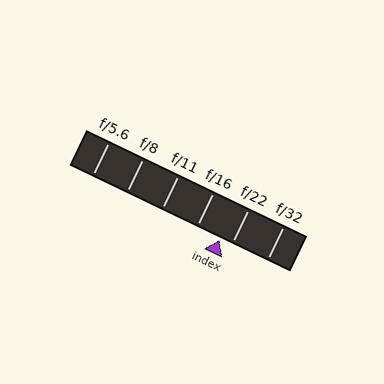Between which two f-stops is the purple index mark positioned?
The index mark is between f/16 and f/22.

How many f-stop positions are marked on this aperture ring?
There are 6 f-stop positions marked.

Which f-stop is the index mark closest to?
The index mark is closest to f/22.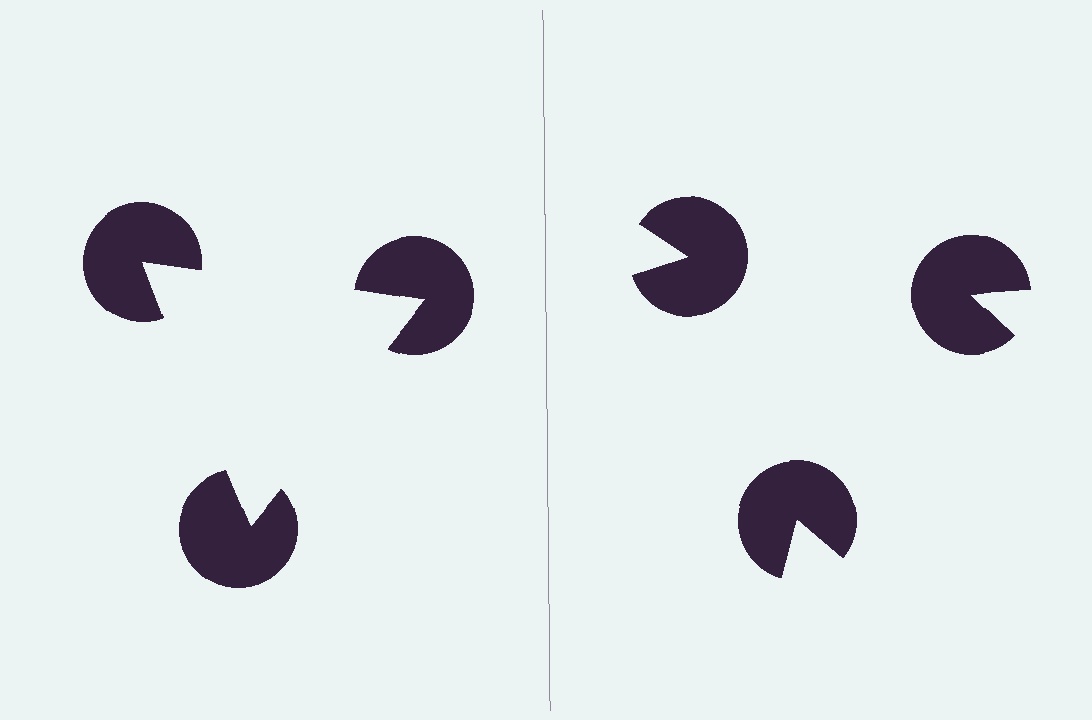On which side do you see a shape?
An illusory triangle appears on the left side. On the right side the wedge cuts are rotated, so no coherent shape forms.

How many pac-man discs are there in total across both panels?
6 — 3 on each side.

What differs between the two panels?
The pac-man discs are positioned identically on both sides; only the wedge orientations differ. On the left they align to a triangle; on the right they are misaligned.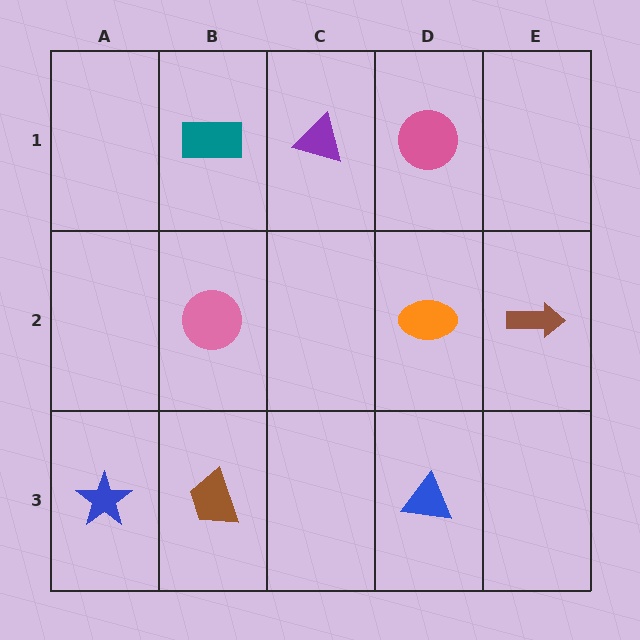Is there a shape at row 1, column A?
No, that cell is empty.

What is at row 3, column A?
A blue star.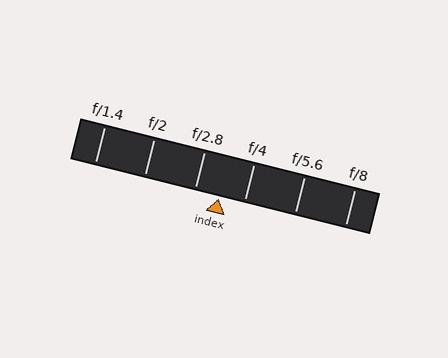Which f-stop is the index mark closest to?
The index mark is closest to f/2.8.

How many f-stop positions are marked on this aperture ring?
There are 6 f-stop positions marked.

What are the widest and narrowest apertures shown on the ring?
The widest aperture shown is f/1.4 and the narrowest is f/8.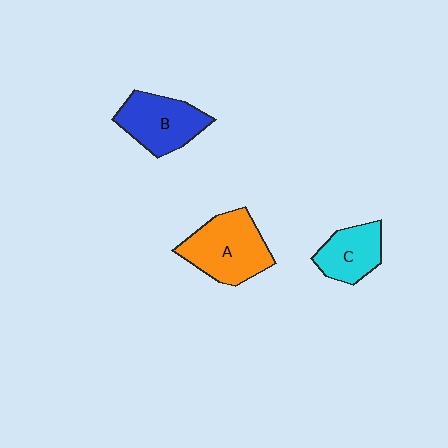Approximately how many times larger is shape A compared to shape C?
Approximately 1.6 times.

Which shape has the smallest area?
Shape C (cyan).